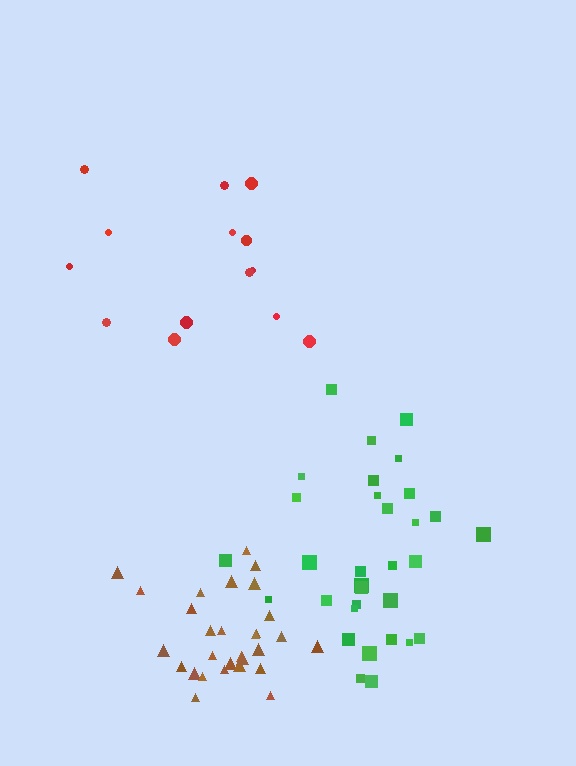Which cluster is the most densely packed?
Brown.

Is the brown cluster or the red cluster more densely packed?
Brown.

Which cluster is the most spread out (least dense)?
Red.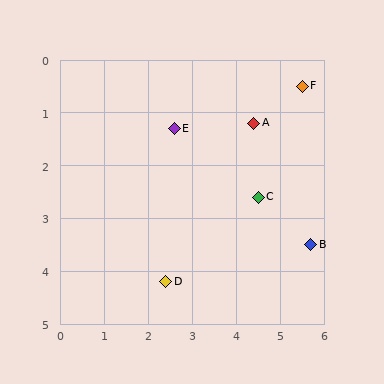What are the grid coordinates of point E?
Point E is at approximately (2.6, 1.3).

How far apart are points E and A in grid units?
Points E and A are about 1.8 grid units apart.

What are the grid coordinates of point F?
Point F is at approximately (5.5, 0.5).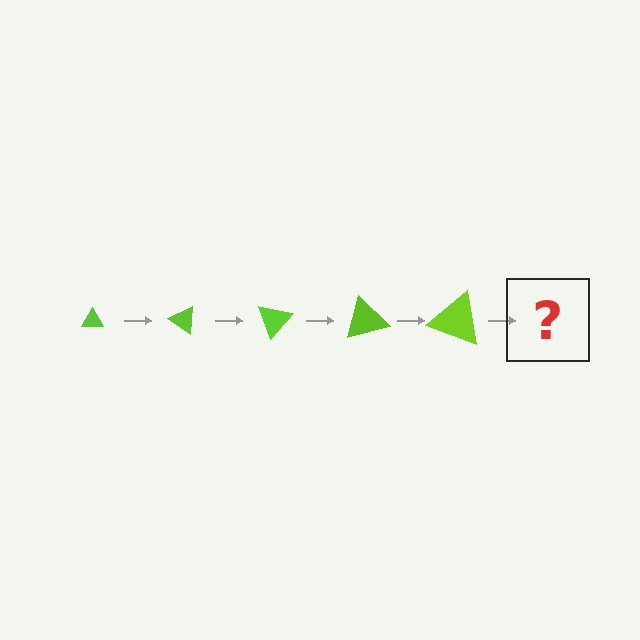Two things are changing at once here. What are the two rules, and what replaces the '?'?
The two rules are that the triangle grows larger each step and it rotates 35 degrees each step. The '?' should be a triangle, larger than the previous one and rotated 175 degrees from the start.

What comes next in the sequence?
The next element should be a triangle, larger than the previous one and rotated 175 degrees from the start.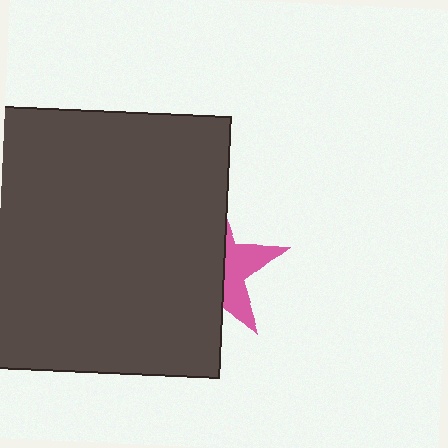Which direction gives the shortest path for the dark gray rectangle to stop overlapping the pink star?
Moving left gives the shortest separation.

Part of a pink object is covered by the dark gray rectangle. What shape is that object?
It is a star.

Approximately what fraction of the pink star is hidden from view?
Roughly 65% of the pink star is hidden behind the dark gray rectangle.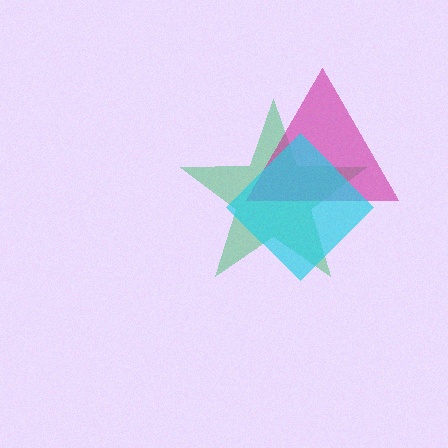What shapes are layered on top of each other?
The layered shapes are: a green star, a magenta triangle, a cyan diamond.